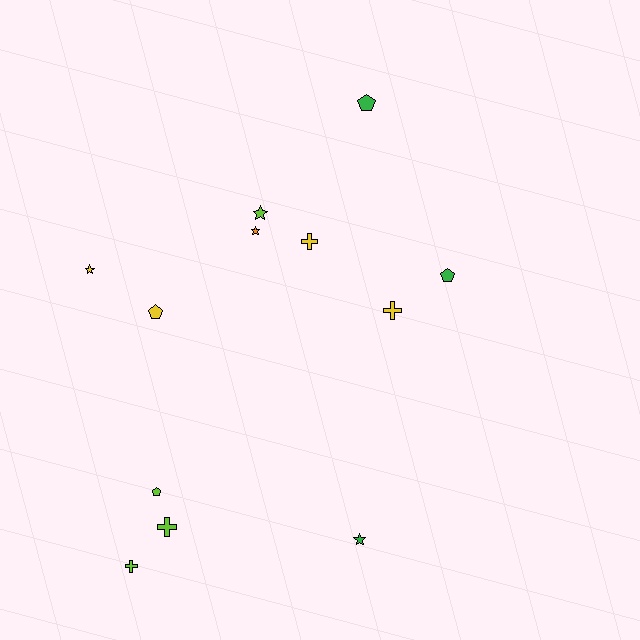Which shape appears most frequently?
Cross, with 4 objects.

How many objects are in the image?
There are 12 objects.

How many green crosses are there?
There are no green crosses.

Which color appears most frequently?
Yellow, with 4 objects.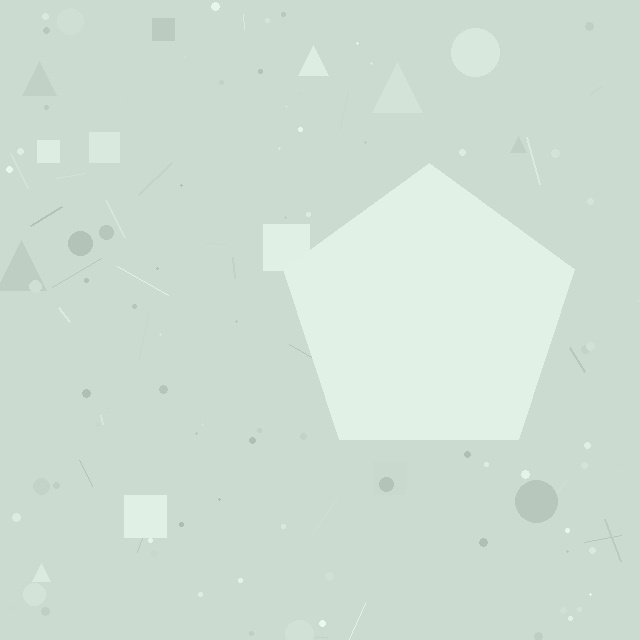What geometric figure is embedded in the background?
A pentagon is embedded in the background.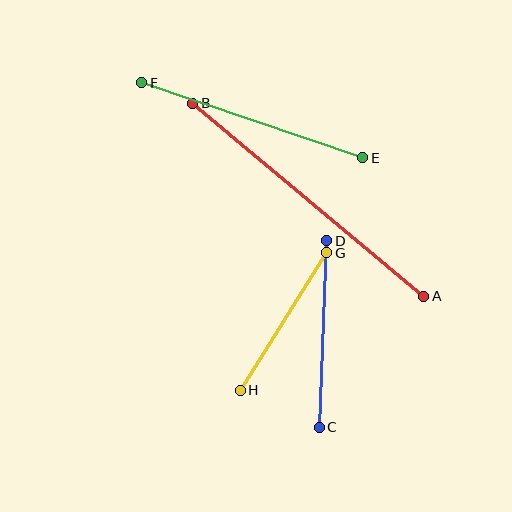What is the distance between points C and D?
The distance is approximately 187 pixels.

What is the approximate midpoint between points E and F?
The midpoint is at approximately (252, 120) pixels.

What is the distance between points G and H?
The distance is approximately 163 pixels.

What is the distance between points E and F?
The distance is approximately 233 pixels.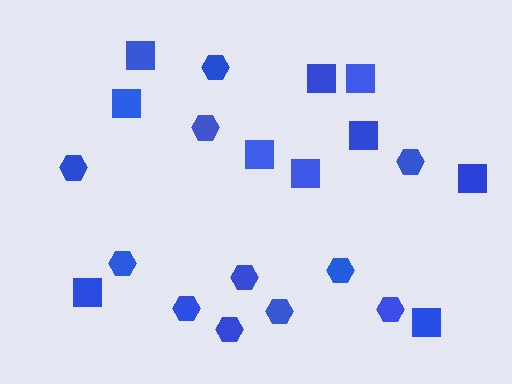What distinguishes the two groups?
There are 2 groups: one group of hexagons (11) and one group of squares (10).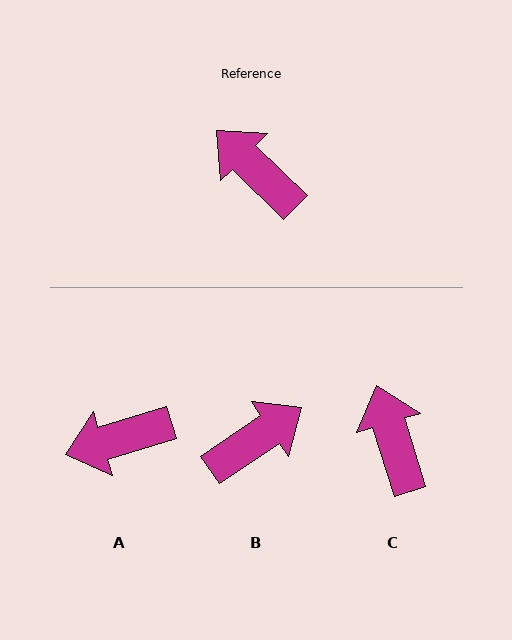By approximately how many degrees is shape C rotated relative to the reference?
Approximately 28 degrees clockwise.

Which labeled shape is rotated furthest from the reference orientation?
B, about 101 degrees away.